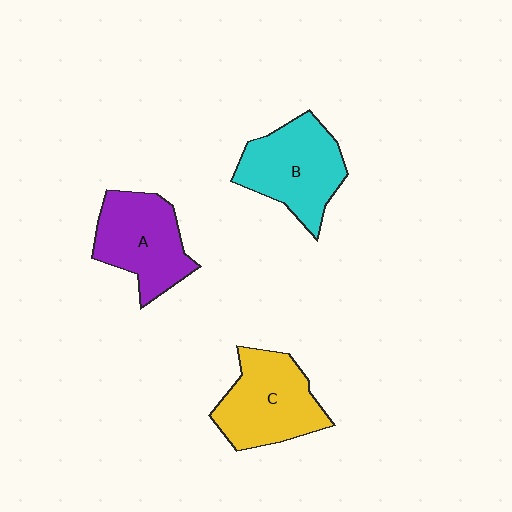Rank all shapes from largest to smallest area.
From largest to smallest: B (cyan), C (yellow), A (purple).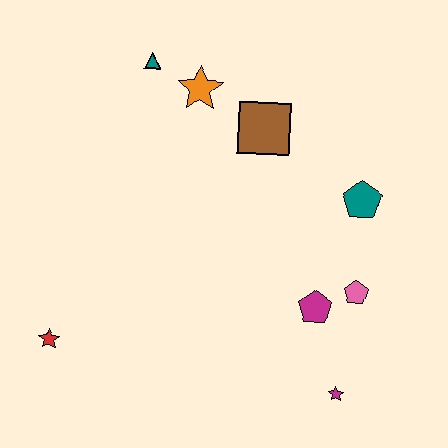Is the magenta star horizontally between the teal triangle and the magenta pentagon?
No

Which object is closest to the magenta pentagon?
The pink pentagon is closest to the magenta pentagon.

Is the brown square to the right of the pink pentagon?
No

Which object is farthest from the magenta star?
The teal triangle is farthest from the magenta star.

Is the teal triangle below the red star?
No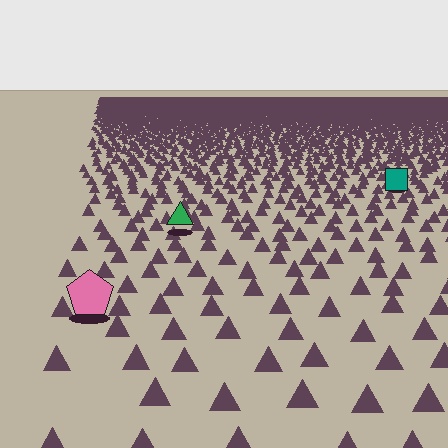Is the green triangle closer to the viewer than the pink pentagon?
No. The pink pentagon is closer — you can tell from the texture gradient: the ground texture is coarser near it.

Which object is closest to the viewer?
The pink pentagon is closest. The texture marks near it are larger and more spread out.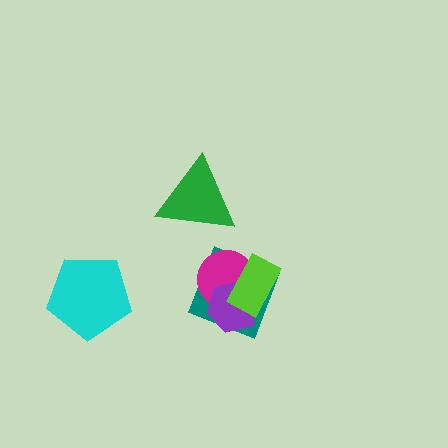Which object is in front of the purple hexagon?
The lime rectangle is in front of the purple hexagon.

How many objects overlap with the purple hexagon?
3 objects overlap with the purple hexagon.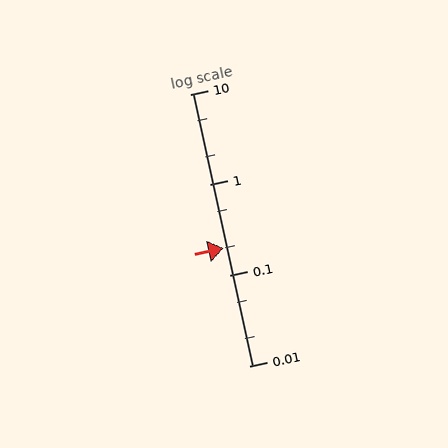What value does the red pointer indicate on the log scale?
The pointer indicates approximately 0.2.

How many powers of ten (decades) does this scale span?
The scale spans 3 decades, from 0.01 to 10.